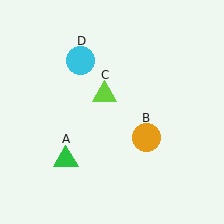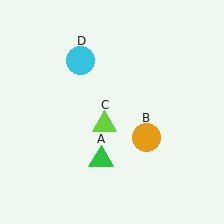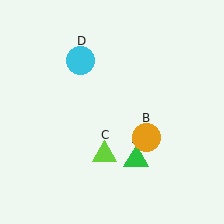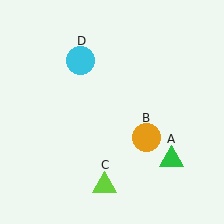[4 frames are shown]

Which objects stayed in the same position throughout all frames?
Orange circle (object B) and cyan circle (object D) remained stationary.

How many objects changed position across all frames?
2 objects changed position: green triangle (object A), lime triangle (object C).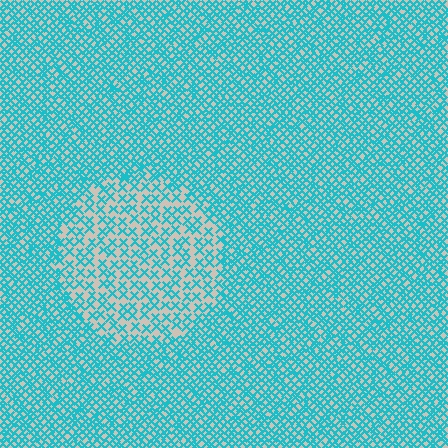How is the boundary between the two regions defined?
The boundary is defined by a change in element density (approximately 2.1x ratio). All elements are the same color, size, and shape.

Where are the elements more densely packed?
The elements are more densely packed outside the circle boundary.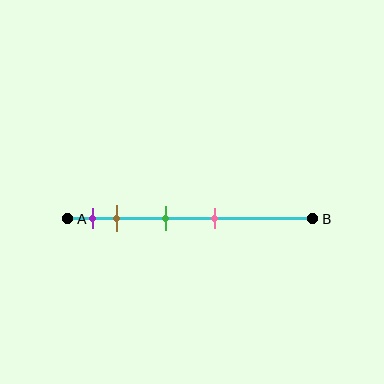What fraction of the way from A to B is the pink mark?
The pink mark is approximately 60% (0.6) of the way from A to B.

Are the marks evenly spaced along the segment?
No, the marks are not evenly spaced.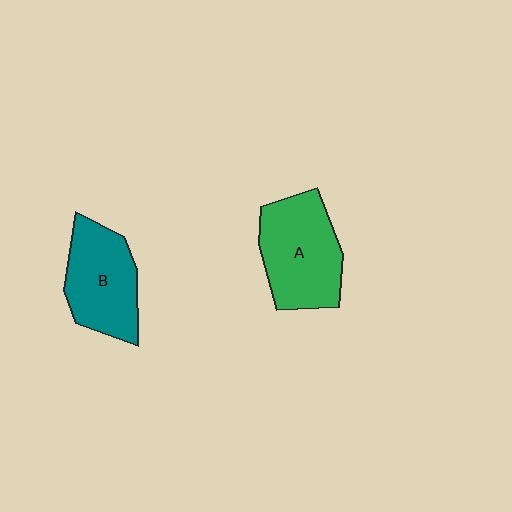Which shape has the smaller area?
Shape B (teal).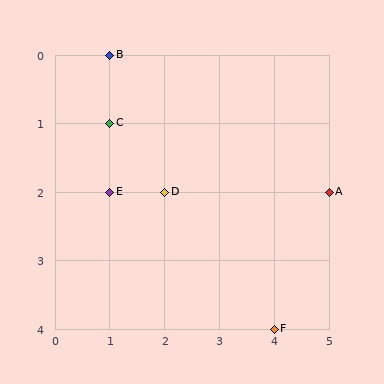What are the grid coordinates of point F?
Point F is at grid coordinates (4, 4).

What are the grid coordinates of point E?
Point E is at grid coordinates (1, 2).